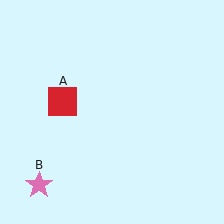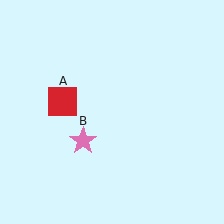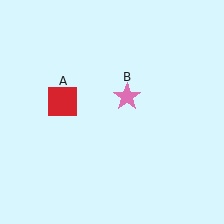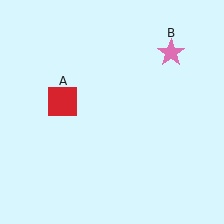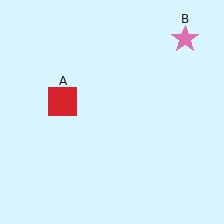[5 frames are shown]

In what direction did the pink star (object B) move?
The pink star (object B) moved up and to the right.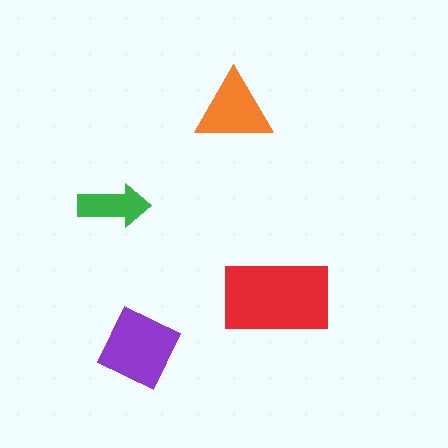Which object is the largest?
The red rectangle.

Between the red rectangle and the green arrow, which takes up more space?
The red rectangle.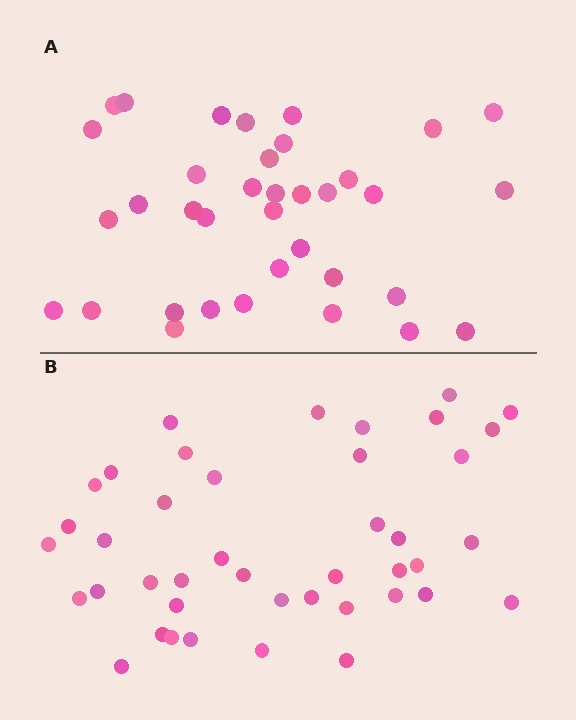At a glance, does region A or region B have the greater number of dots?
Region B (the bottom region) has more dots.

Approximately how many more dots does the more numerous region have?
Region B has about 6 more dots than region A.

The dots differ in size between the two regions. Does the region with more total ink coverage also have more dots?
No. Region A has more total ink coverage because its dots are larger, but region B actually contains more individual dots. Total area can be misleading — the number of items is what matters here.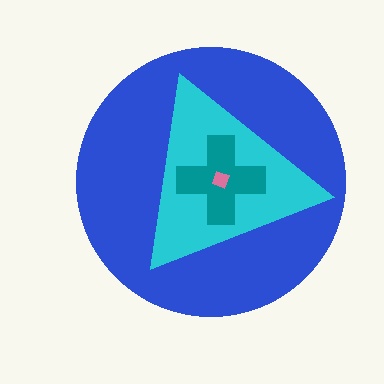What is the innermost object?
The pink square.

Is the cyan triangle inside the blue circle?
Yes.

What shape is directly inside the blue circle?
The cyan triangle.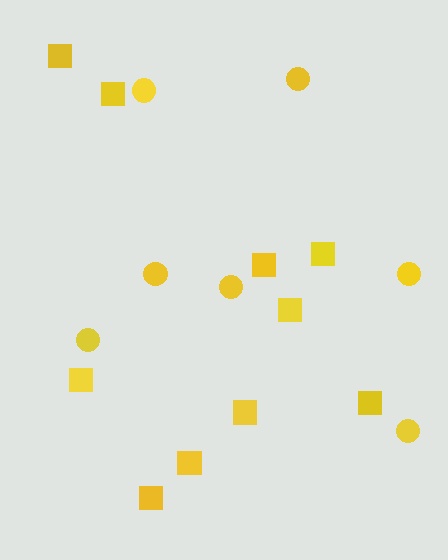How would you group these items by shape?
There are 2 groups: one group of circles (7) and one group of squares (10).